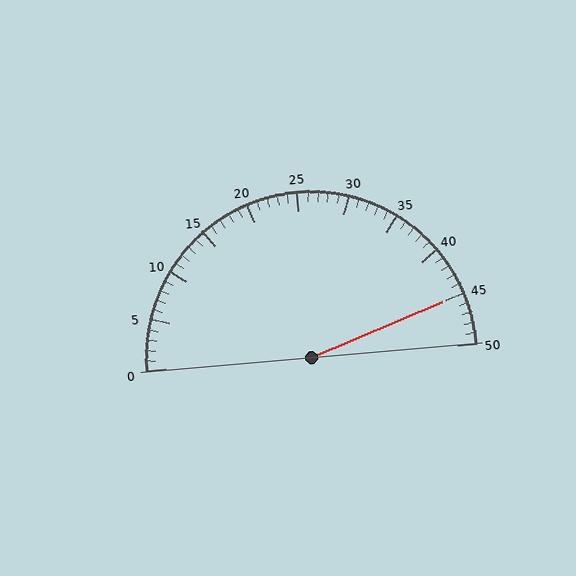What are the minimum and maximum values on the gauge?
The gauge ranges from 0 to 50.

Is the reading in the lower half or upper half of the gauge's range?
The reading is in the upper half of the range (0 to 50).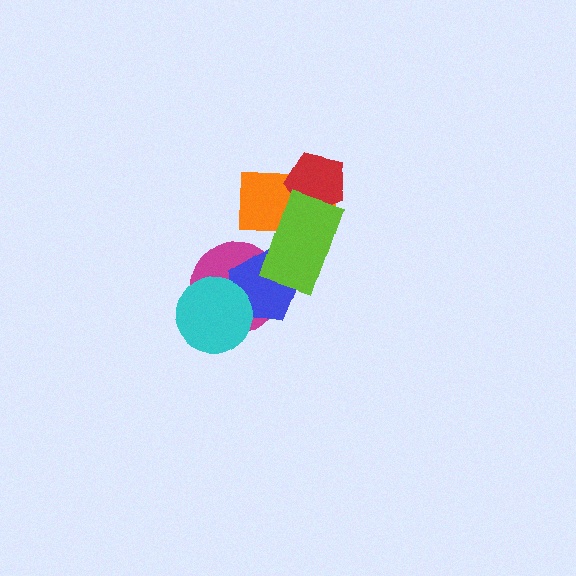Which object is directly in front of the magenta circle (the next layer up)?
The blue pentagon is directly in front of the magenta circle.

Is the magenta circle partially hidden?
Yes, it is partially covered by another shape.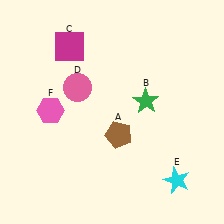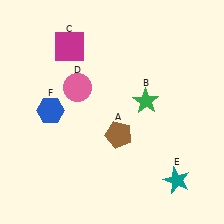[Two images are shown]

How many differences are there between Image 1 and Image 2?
There are 2 differences between the two images.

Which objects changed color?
E changed from cyan to teal. F changed from pink to blue.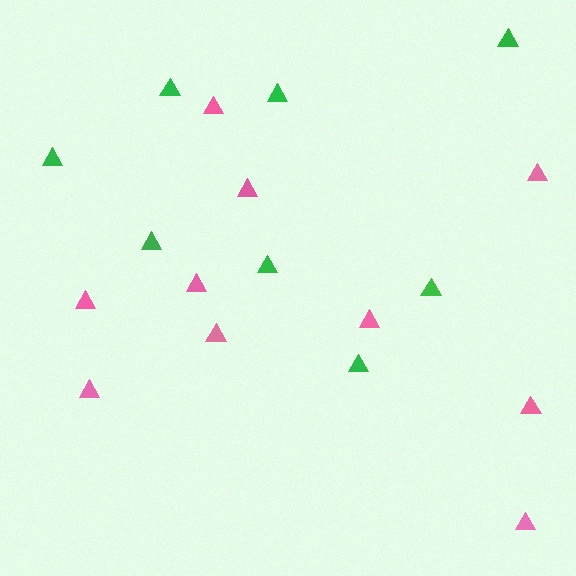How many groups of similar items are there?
There are 2 groups: one group of green triangles (8) and one group of pink triangles (10).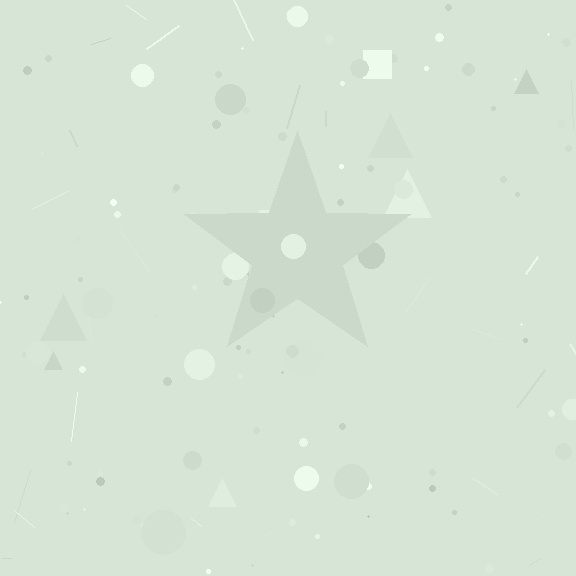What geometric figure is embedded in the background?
A star is embedded in the background.